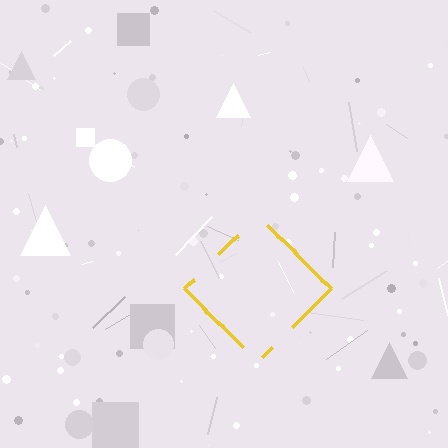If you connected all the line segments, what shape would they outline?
They would outline a diamond.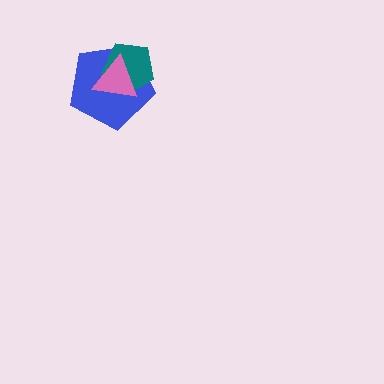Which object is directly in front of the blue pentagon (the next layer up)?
The teal pentagon is directly in front of the blue pentagon.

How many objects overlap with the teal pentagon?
2 objects overlap with the teal pentagon.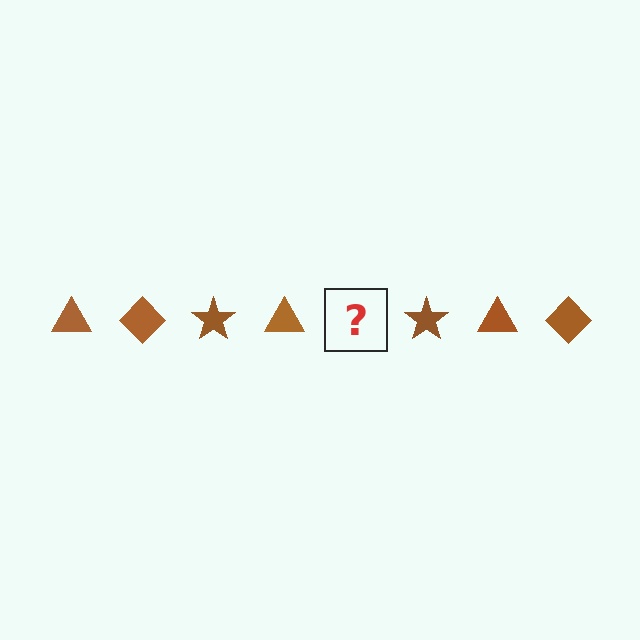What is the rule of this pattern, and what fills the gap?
The rule is that the pattern cycles through triangle, diamond, star shapes in brown. The gap should be filled with a brown diamond.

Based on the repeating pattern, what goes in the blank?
The blank should be a brown diamond.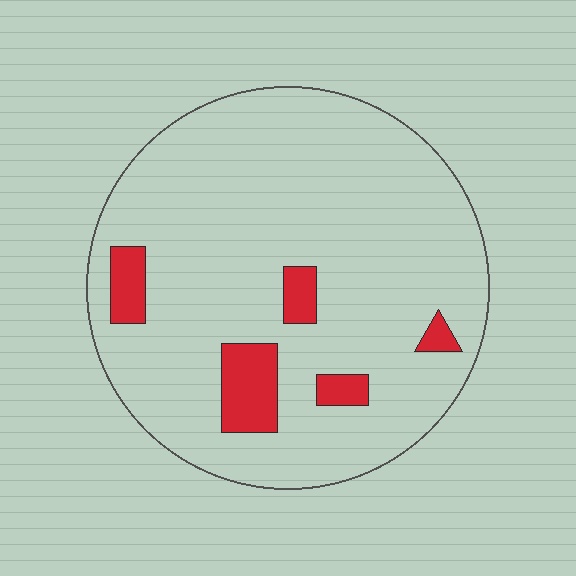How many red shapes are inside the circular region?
5.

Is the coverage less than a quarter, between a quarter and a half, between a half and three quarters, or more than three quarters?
Less than a quarter.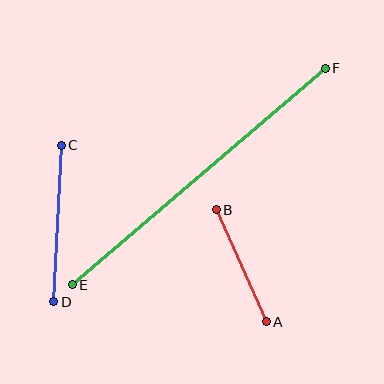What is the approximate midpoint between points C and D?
The midpoint is at approximately (57, 224) pixels.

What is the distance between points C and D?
The distance is approximately 157 pixels.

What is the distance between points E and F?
The distance is approximately 333 pixels.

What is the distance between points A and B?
The distance is approximately 123 pixels.